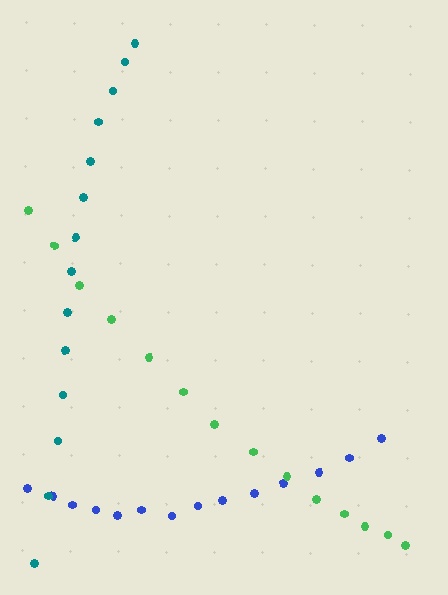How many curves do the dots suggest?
There are 3 distinct paths.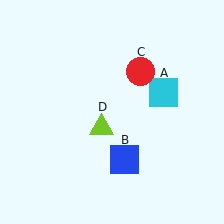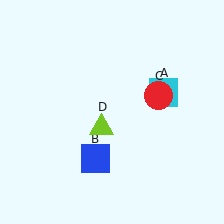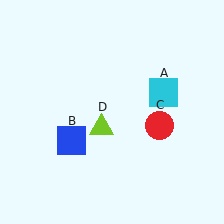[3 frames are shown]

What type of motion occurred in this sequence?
The blue square (object B), red circle (object C) rotated clockwise around the center of the scene.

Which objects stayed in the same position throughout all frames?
Cyan square (object A) and lime triangle (object D) remained stationary.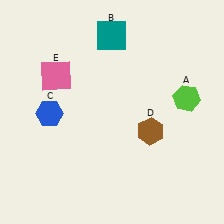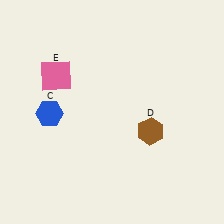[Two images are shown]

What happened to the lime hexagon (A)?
The lime hexagon (A) was removed in Image 2. It was in the top-right area of Image 1.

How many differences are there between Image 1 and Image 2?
There are 2 differences between the two images.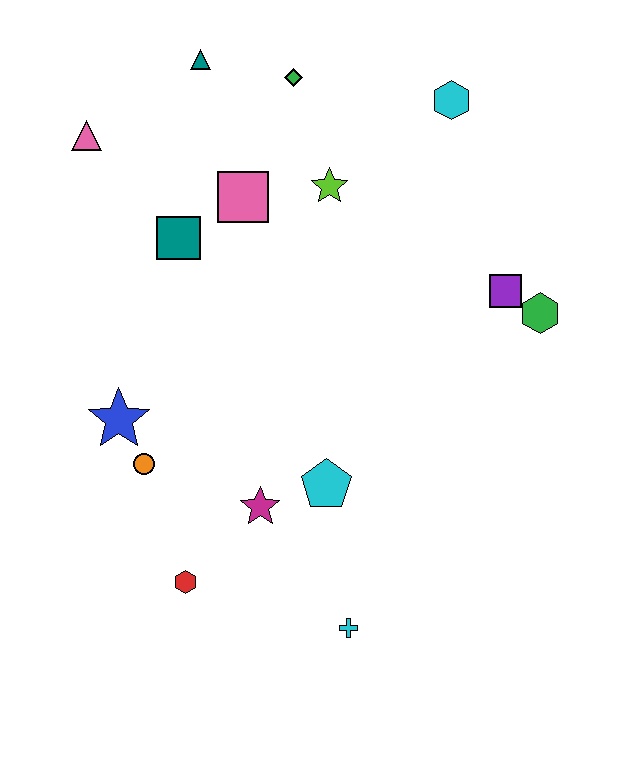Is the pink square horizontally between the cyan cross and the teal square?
Yes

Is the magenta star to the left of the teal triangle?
No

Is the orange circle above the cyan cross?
Yes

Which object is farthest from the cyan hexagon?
The red hexagon is farthest from the cyan hexagon.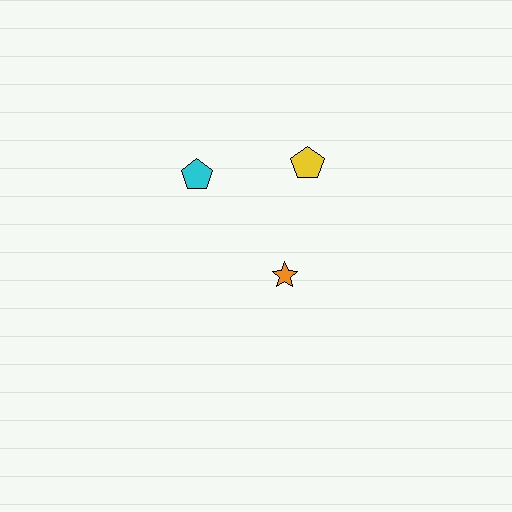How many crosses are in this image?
There are no crosses.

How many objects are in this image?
There are 3 objects.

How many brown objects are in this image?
There are no brown objects.